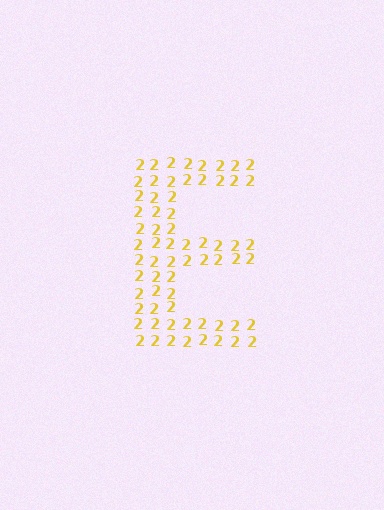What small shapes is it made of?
It is made of small digit 2's.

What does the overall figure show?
The overall figure shows the letter E.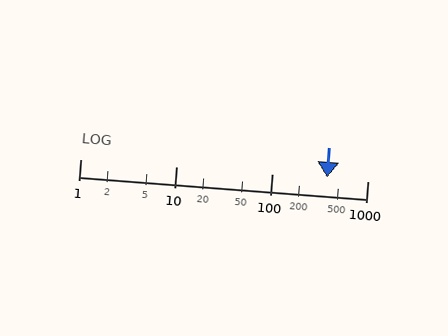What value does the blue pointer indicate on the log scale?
The pointer indicates approximately 380.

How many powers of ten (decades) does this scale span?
The scale spans 3 decades, from 1 to 1000.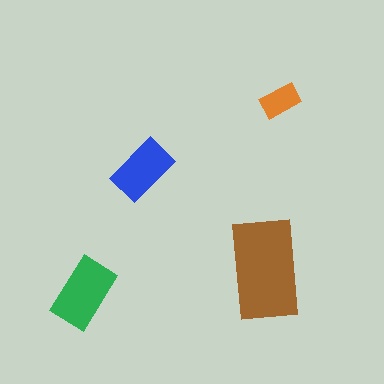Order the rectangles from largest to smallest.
the brown one, the green one, the blue one, the orange one.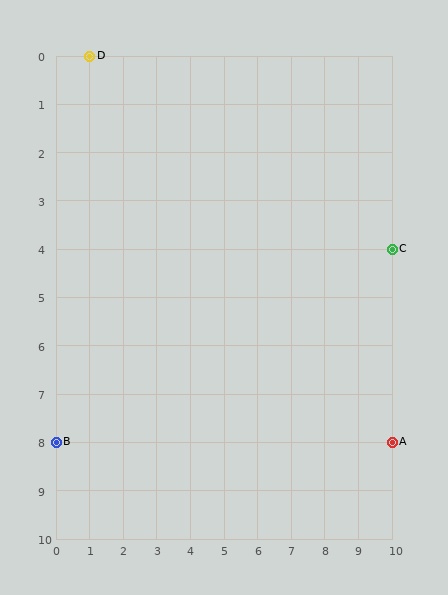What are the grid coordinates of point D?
Point D is at grid coordinates (1, 0).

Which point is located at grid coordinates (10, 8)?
Point A is at (10, 8).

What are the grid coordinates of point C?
Point C is at grid coordinates (10, 4).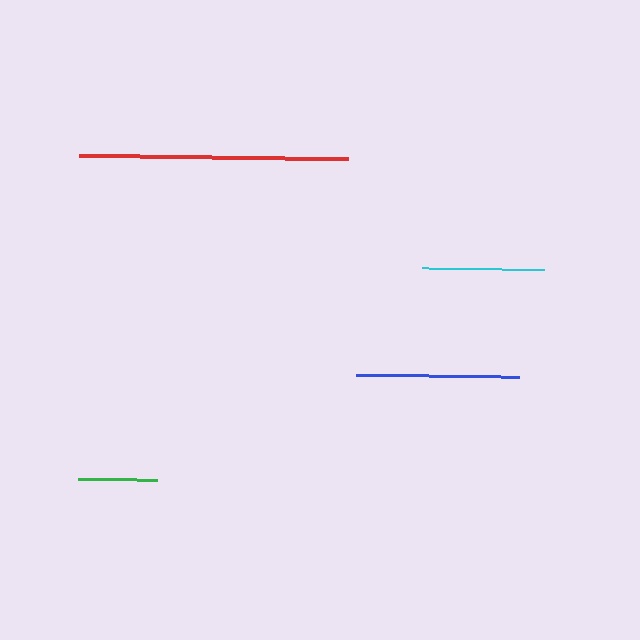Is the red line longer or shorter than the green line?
The red line is longer than the green line.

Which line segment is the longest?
The red line is the longest at approximately 269 pixels.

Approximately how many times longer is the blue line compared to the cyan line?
The blue line is approximately 1.3 times the length of the cyan line.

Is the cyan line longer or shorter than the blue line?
The blue line is longer than the cyan line.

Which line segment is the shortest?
The green line is the shortest at approximately 78 pixels.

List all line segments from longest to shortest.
From longest to shortest: red, blue, cyan, green.